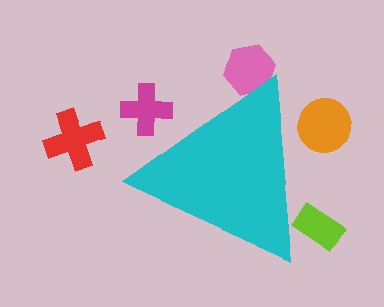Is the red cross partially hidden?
No, the red cross is fully visible.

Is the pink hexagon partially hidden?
Yes, the pink hexagon is partially hidden behind the cyan triangle.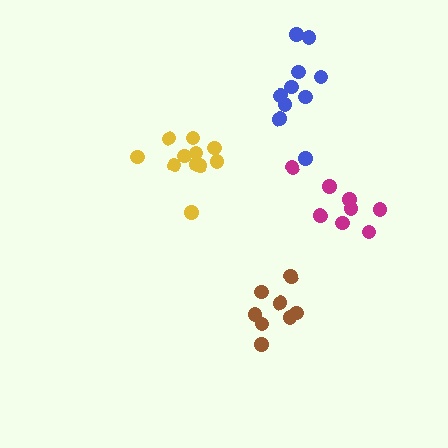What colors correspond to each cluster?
The clusters are colored: yellow, brown, blue, magenta.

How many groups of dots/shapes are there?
There are 4 groups.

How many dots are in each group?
Group 1: 12 dots, Group 2: 8 dots, Group 3: 10 dots, Group 4: 9 dots (39 total).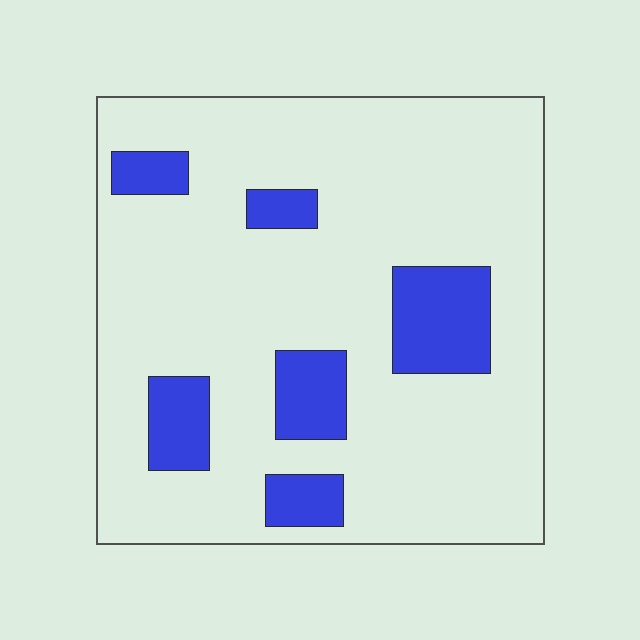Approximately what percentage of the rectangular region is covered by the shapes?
Approximately 15%.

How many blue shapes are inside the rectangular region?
6.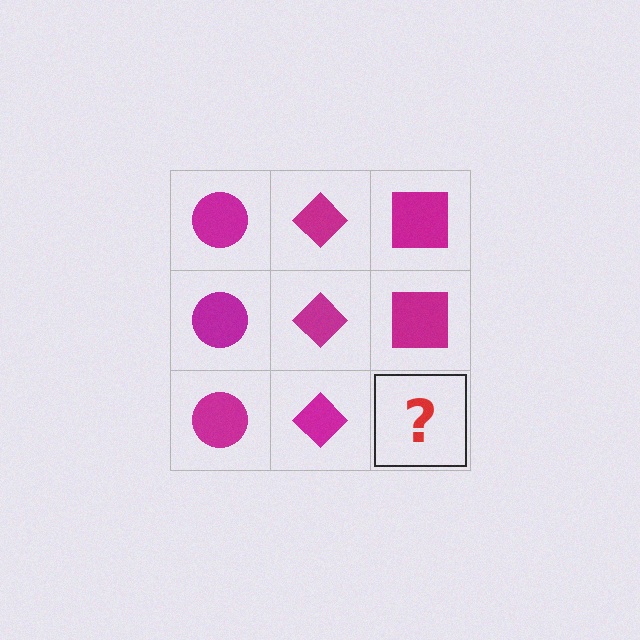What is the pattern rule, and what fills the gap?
The rule is that each column has a consistent shape. The gap should be filled with a magenta square.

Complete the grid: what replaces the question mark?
The question mark should be replaced with a magenta square.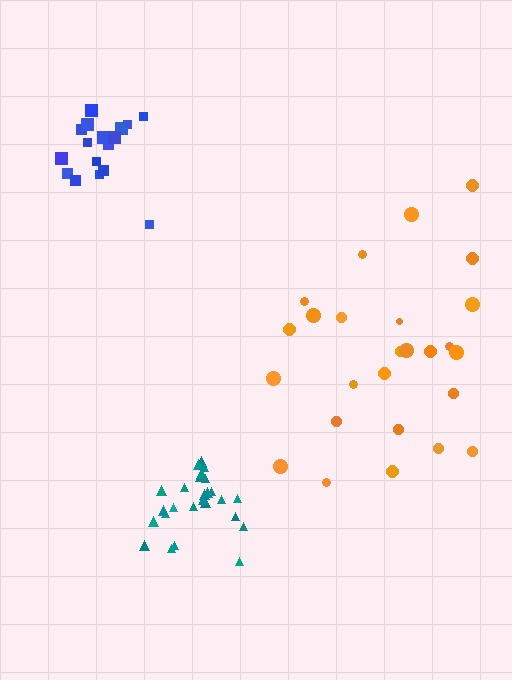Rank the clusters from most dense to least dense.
blue, teal, orange.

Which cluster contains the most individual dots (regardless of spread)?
Teal (26).